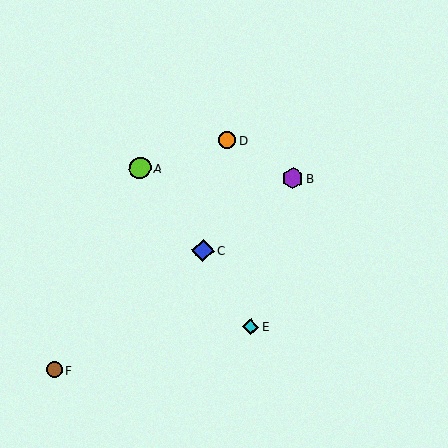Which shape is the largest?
The blue diamond (labeled C) is the largest.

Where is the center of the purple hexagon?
The center of the purple hexagon is at (292, 178).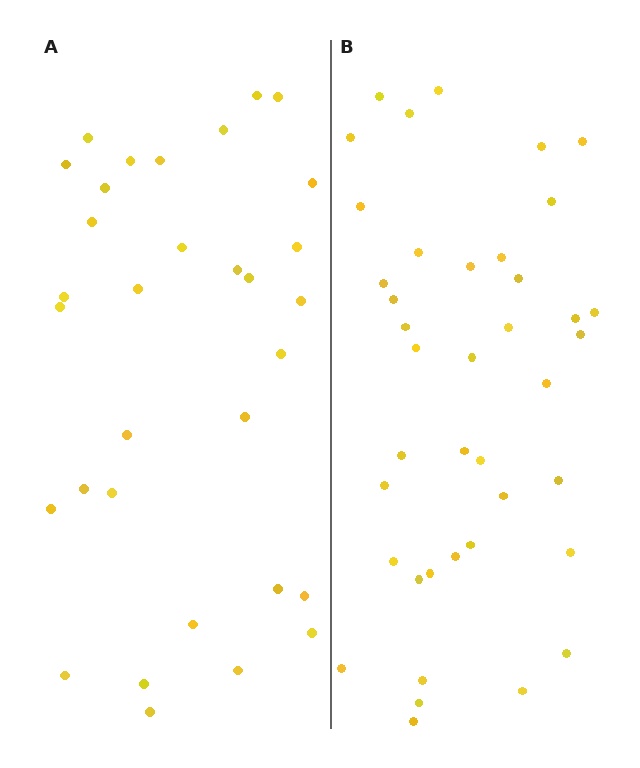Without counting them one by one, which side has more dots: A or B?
Region B (the right region) has more dots.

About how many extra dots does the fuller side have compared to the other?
Region B has roughly 8 or so more dots than region A.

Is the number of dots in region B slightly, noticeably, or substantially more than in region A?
Region B has noticeably more, but not dramatically so. The ratio is roughly 1.2 to 1.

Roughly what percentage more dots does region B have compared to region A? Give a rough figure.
About 25% more.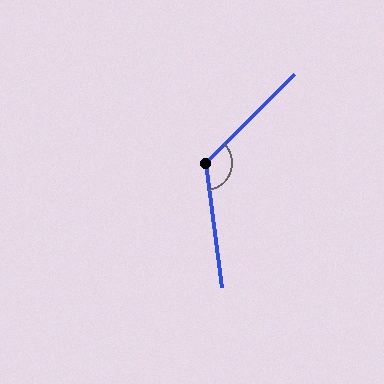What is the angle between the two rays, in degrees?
Approximately 128 degrees.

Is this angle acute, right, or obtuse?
It is obtuse.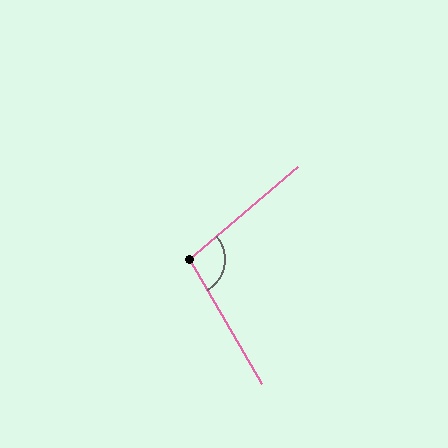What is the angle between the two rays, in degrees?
Approximately 100 degrees.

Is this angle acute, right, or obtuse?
It is obtuse.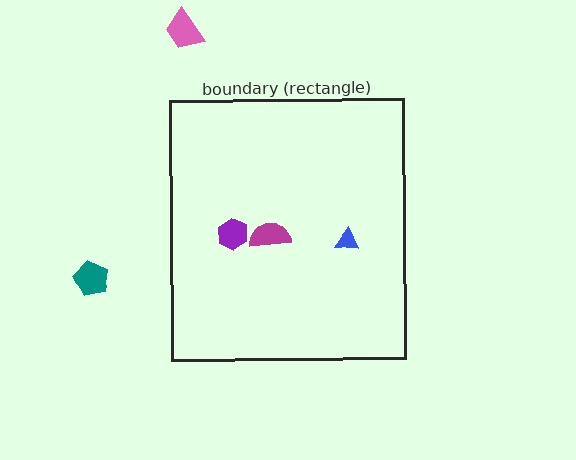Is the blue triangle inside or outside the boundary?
Inside.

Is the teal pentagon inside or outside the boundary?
Outside.